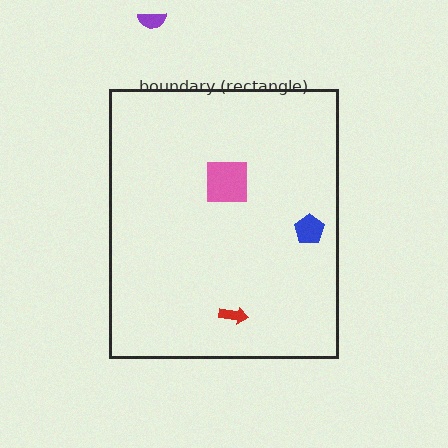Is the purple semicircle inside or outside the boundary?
Outside.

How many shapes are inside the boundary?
3 inside, 1 outside.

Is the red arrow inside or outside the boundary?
Inside.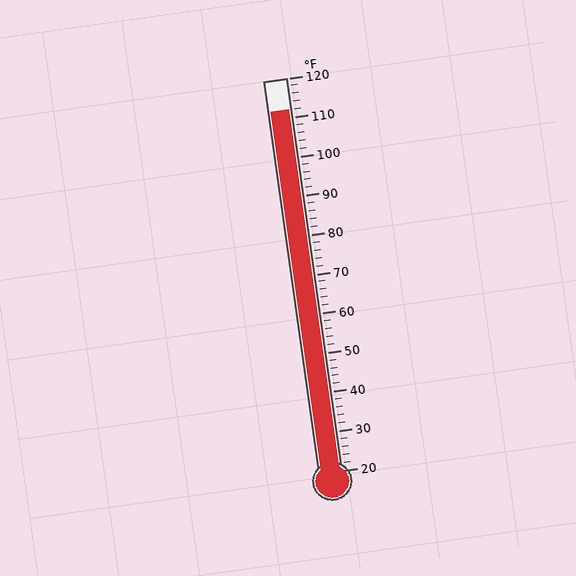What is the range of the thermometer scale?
The thermometer scale ranges from 20°F to 120°F.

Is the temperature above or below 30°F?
The temperature is above 30°F.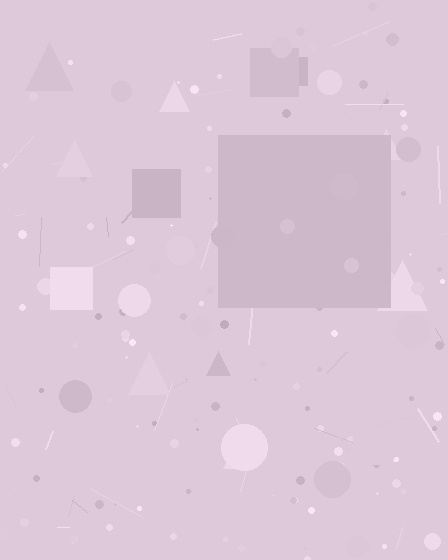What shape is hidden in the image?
A square is hidden in the image.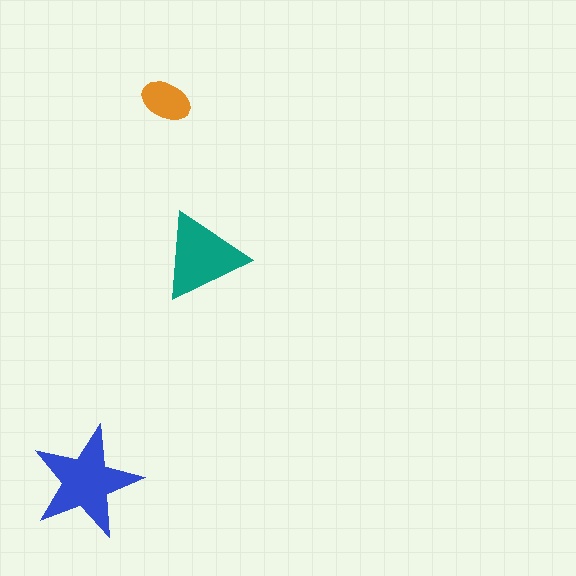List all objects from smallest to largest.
The orange ellipse, the teal triangle, the blue star.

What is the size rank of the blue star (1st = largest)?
1st.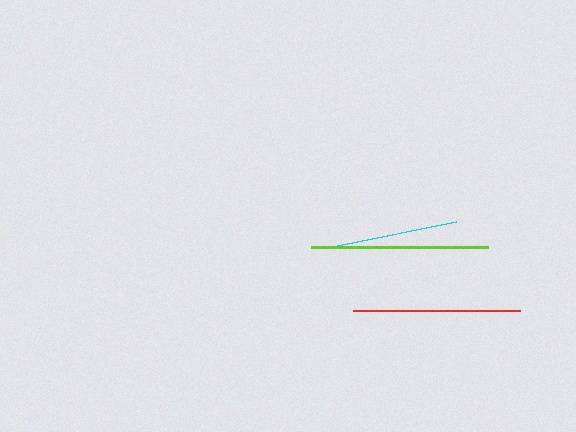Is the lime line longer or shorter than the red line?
The lime line is longer than the red line.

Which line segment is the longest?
The lime line is the longest at approximately 177 pixels.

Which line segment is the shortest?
The cyan line is the shortest at approximately 122 pixels.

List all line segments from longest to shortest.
From longest to shortest: lime, red, cyan.